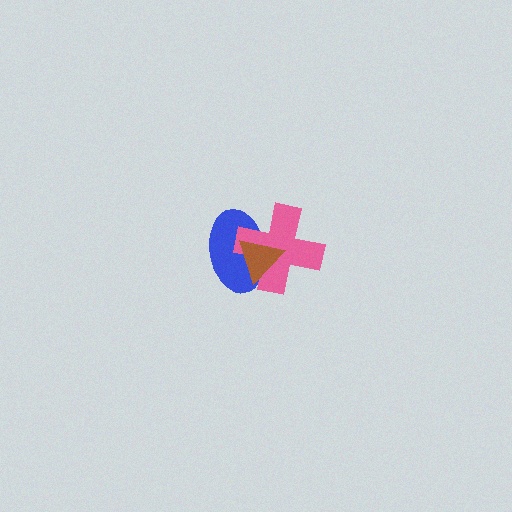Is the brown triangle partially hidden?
No, no other shape covers it.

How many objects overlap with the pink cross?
2 objects overlap with the pink cross.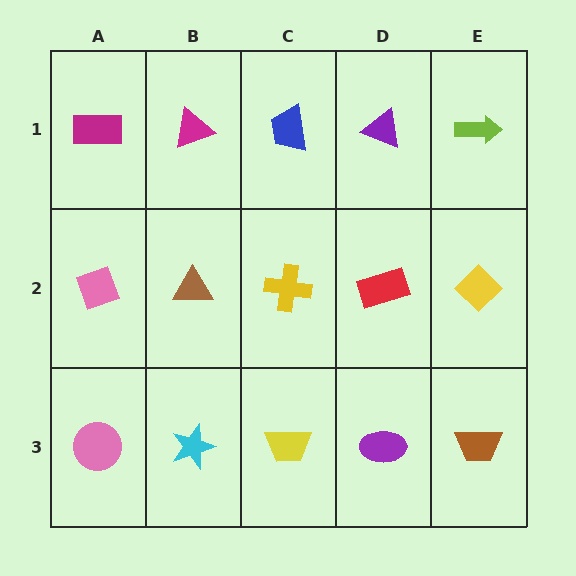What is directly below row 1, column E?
A yellow diamond.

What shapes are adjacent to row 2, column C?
A blue trapezoid (row 1, column C), a yellow trapezoid (row 3, column C), a brown triangle (row 2, column B), a red rectangle (row 2, column D).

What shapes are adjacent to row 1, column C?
A yellow cross (row 2, column C), a magenta triangle (row 1, column B), a purple triangle (row 1, column D).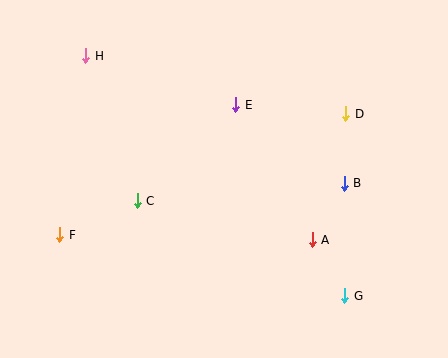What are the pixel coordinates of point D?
Point D is at (346, 114).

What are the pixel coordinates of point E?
Point E is at (236, 105).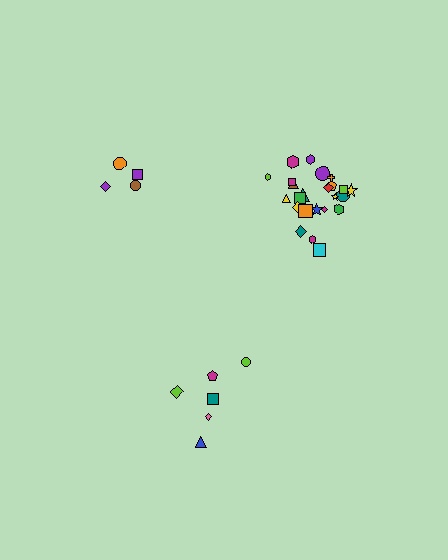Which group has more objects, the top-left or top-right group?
The top-right group.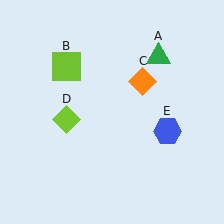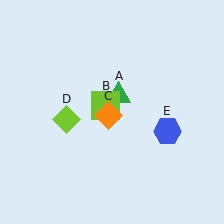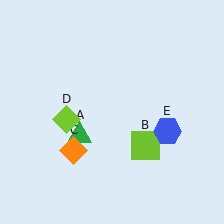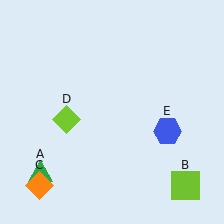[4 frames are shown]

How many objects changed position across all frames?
3 objects changed position: green triangle (object A), lime square (object B), orange diamond (object C).